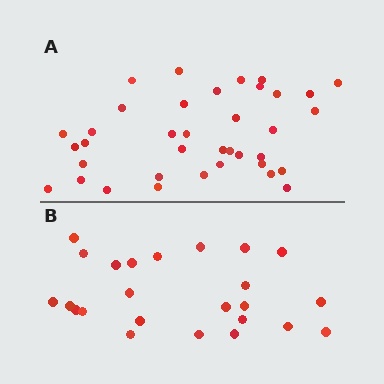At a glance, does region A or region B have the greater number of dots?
Region A (the top region) has more dots.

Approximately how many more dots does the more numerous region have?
Region A has approximately 15 more dots than region B.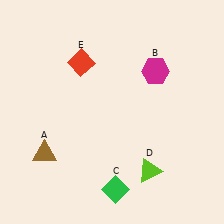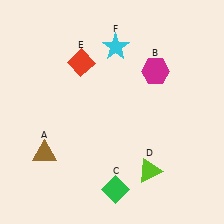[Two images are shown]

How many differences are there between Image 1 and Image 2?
There is 1 difference between the two images.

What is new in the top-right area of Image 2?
A cyan star (F) was added in the top-right area of Image 2.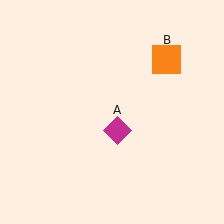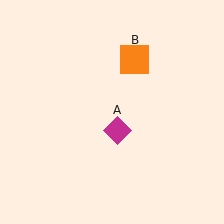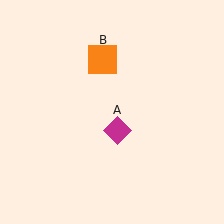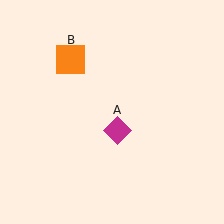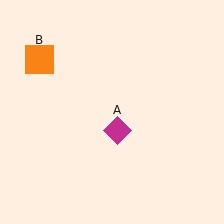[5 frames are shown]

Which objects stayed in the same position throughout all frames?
Magenta diamond (object A) remained stationary.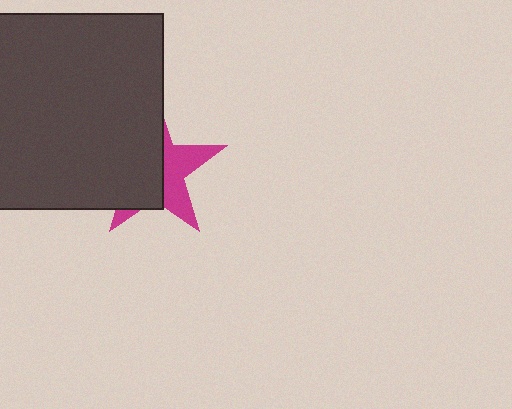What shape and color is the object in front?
The object in front is a dark gray square.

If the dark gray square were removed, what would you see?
You would see the complete magenta star.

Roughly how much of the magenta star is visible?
A small part of it is visible (roughly 41%).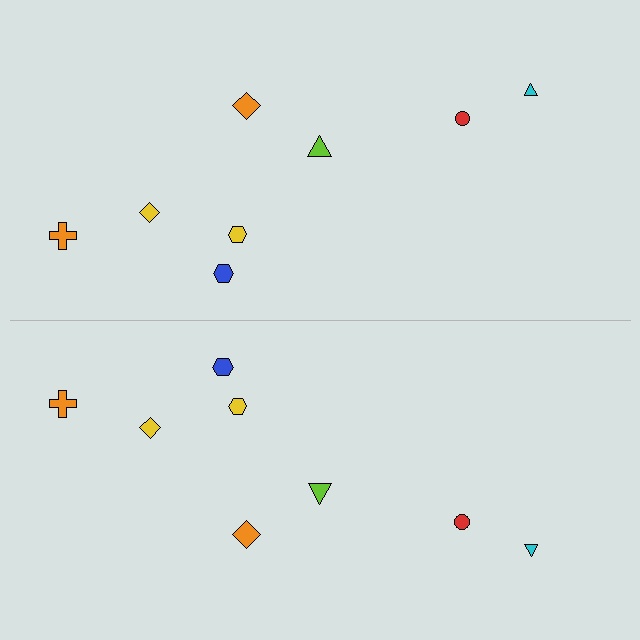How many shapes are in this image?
There are 16 shapes in this image.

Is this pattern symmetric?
Yes, this pattern has bilateral (reflection) symmetry.